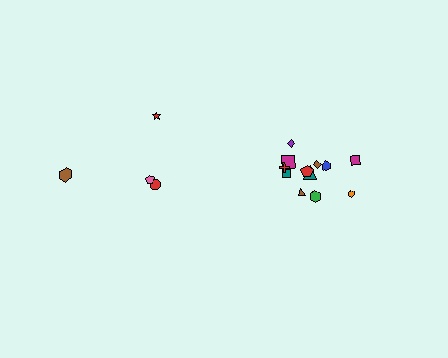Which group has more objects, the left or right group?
The right group.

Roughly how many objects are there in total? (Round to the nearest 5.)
Roughly 15 objects in total.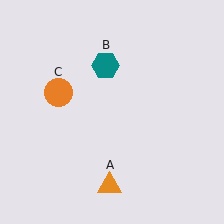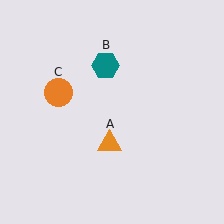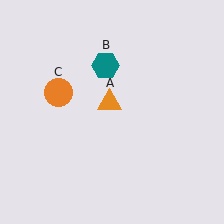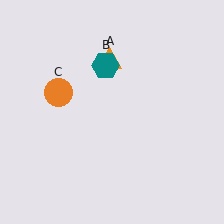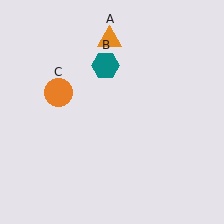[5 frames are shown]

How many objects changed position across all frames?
1 object changed position: orange triangle (object A).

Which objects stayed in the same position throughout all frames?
Teal hexagon (object B) and orange circle (object C) remained stationary.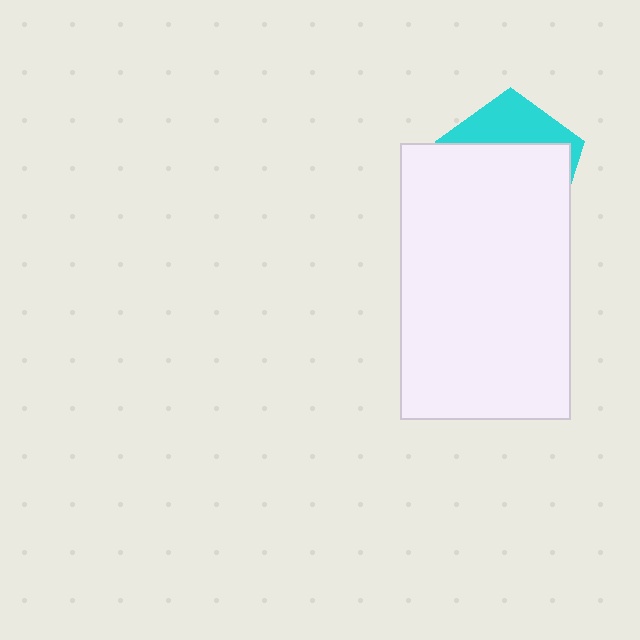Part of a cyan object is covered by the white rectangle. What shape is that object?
It is a pentagon.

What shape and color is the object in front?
The object in front is a white rectangle.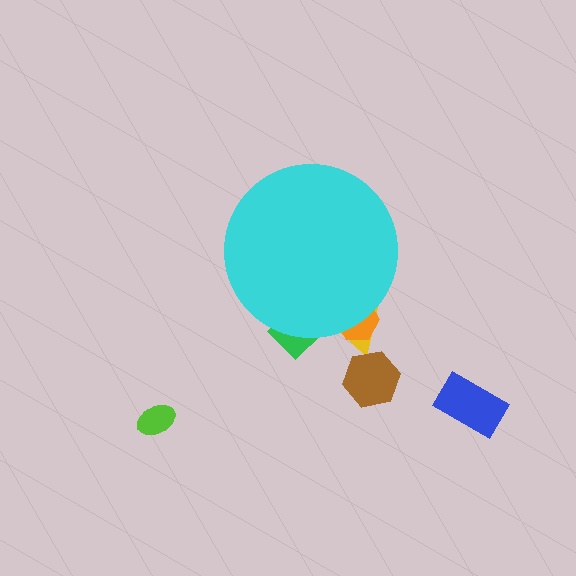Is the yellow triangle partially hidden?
Yes, the yellow triangle is partially hidden behind the cyan circle.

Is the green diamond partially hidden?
Yes, the green diamond is partially hidden behind the cyan circle.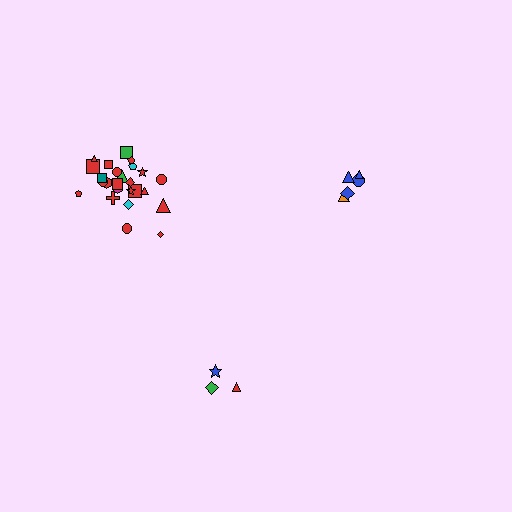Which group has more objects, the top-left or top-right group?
The top-left group.